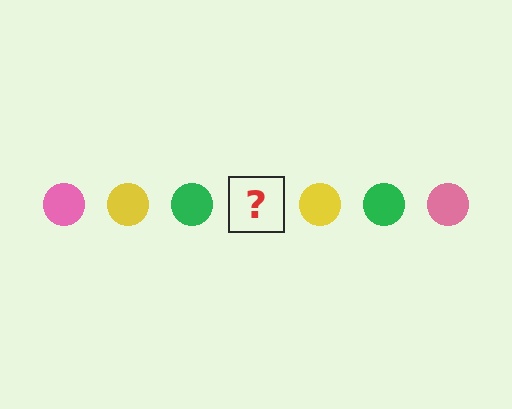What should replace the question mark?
The question mark should be replaced with a pink circle.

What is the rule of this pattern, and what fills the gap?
The rule is that the pattern cycles through pink, yellow, green circles. The gap should be filled with a pink circle.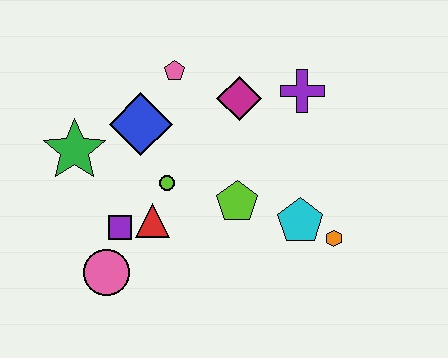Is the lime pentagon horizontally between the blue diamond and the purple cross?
Yes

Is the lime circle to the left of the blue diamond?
No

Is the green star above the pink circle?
Yes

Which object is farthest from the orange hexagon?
The green star is farthest from the orange hexagon.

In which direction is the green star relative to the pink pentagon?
The green star is to the left of the pink pentagon.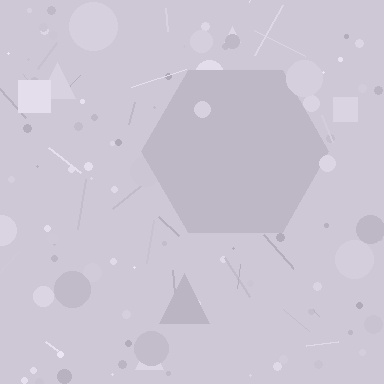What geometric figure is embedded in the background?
A hexagon is embedded in the background.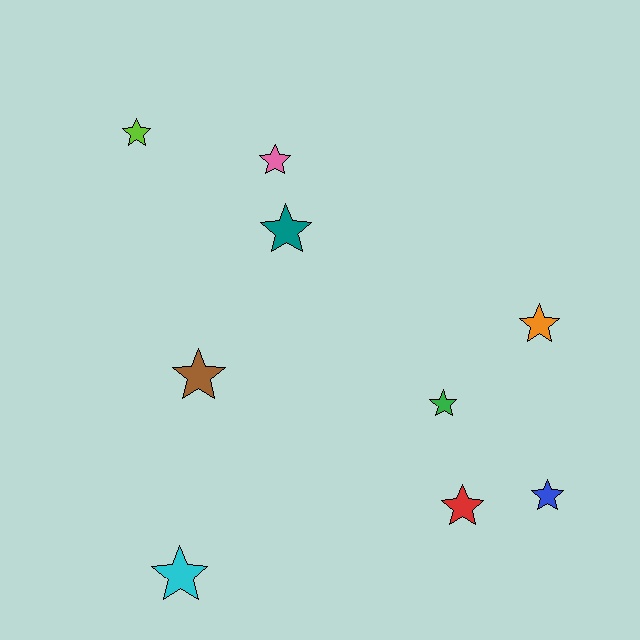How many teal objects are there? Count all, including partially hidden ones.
There is 1 teal object.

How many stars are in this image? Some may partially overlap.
There are 9 stars.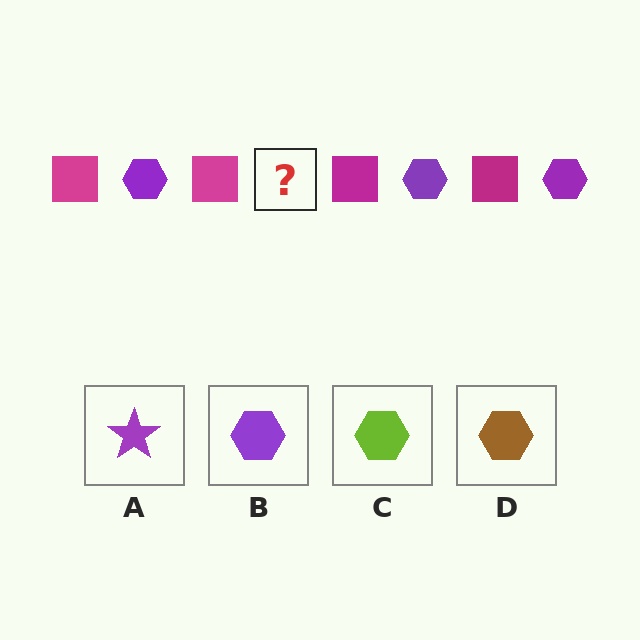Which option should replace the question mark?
Option B.